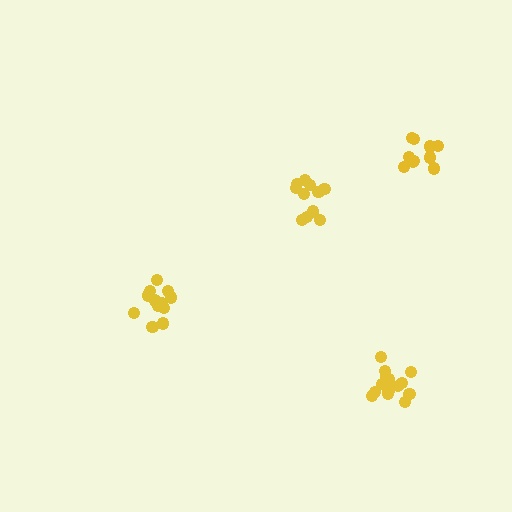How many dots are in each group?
Group 1: 11 dots, Group 2: 16 dots, Group 3: 12 dots, Group 4: 10 dots (49 total).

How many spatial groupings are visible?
There are 4 spatial groupings.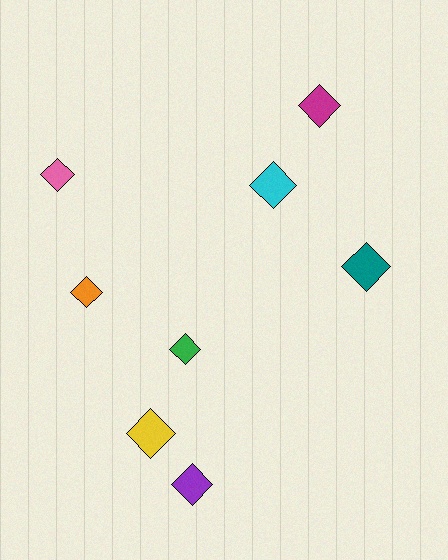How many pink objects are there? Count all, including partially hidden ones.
There is 1 pink object.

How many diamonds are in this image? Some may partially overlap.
There are 8 diamonds.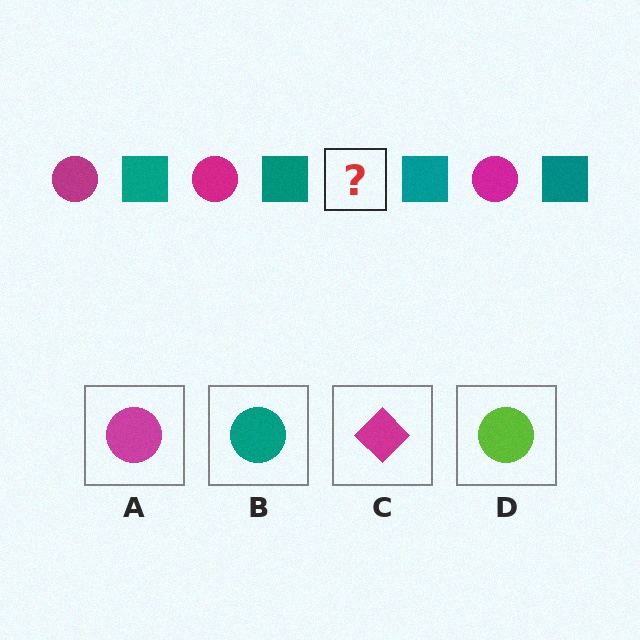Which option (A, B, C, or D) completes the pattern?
A.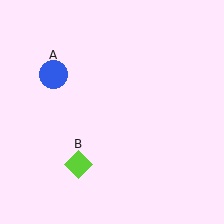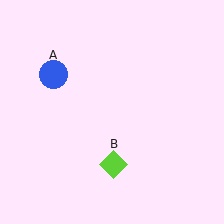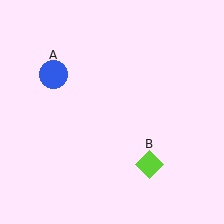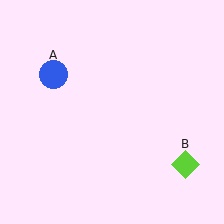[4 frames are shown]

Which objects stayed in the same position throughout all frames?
Blue circle (object A) remained stationary.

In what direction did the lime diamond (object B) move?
The lime diamond (object B) moved right.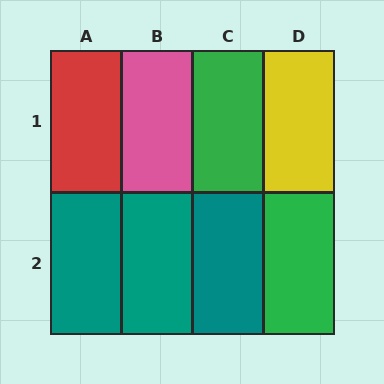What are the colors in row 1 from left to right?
Red, pink, green, yellow.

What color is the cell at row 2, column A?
Teal.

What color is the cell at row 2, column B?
Teal.